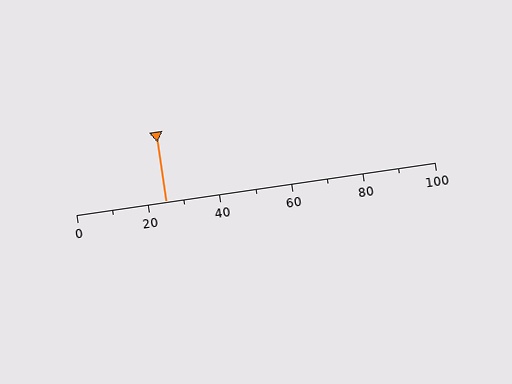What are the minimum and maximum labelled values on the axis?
The axis runs from 0 to 100.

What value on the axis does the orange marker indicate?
The marker indicates approximately 25.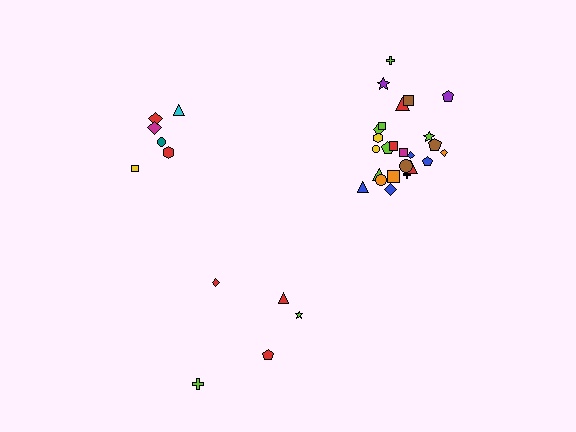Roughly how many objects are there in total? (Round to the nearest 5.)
Roughly 35 objects in total.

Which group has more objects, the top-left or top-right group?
The top-right group.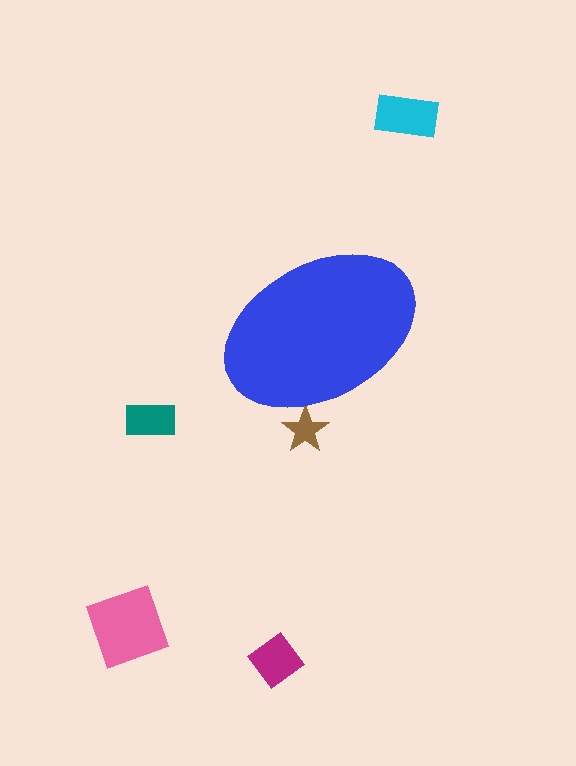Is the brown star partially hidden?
Yes, the brown star is partially hidden behind the blue ellipse.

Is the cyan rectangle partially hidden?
No, the cyan rectangle is fully visible.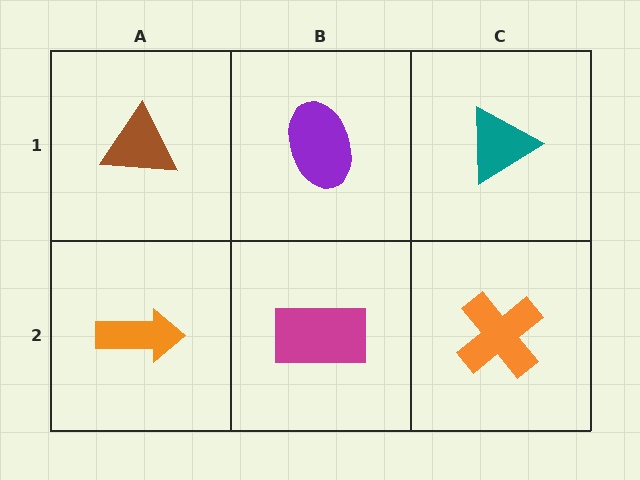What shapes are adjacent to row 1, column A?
An orange arrow (row 2, column A), a purple ellipse (row 1, column B).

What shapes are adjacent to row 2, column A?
A brown triangle (row 1, column A), a magenta rectangle (row 2, column B).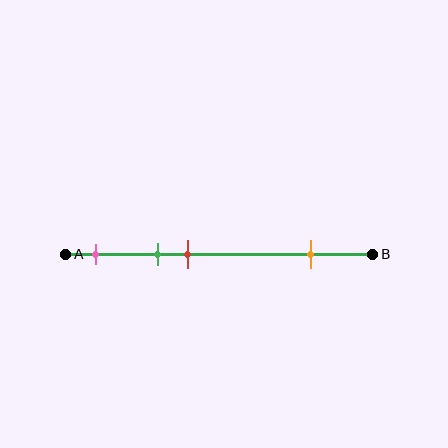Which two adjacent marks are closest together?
The green and red marks are the closest adjacent pair.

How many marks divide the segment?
There are 4 marks dividing the segment.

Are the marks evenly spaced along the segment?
No, the marks are not evenly spaced.